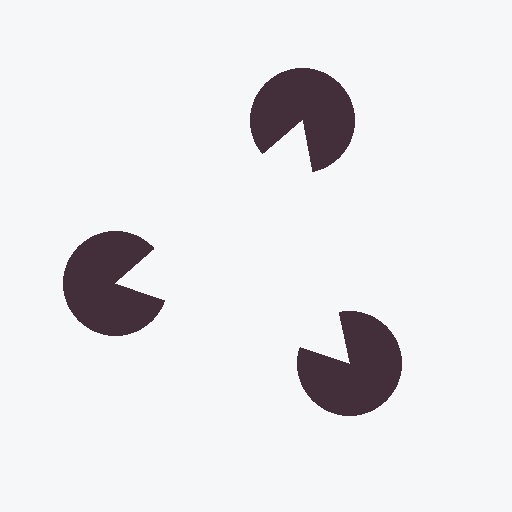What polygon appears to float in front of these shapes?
An illusory triangle — its edges are inferred from the aligned wedge cuts in the pac-man discs, not physically drawn.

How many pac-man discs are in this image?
There are 3 — one at each vertex of the illusory triangle.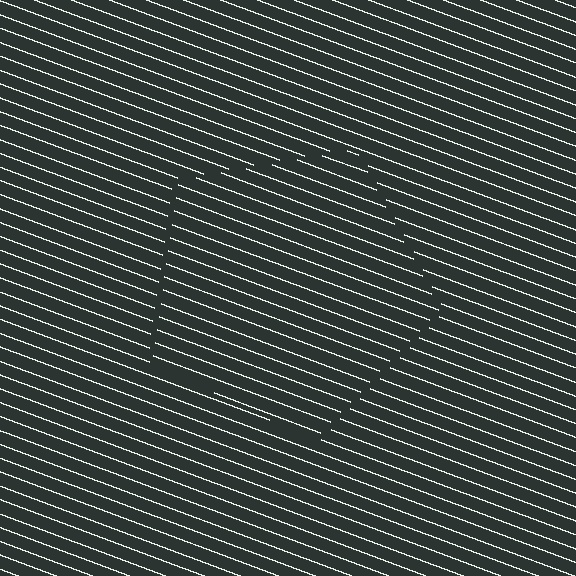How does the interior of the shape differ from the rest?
The interior of the shape contains the same grating, shifted by half a period — the contour is defined by the phase discontinuity where line-ends from the inner and outer gratings abut.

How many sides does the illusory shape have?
5 sides — the line-ends trace a pentagon.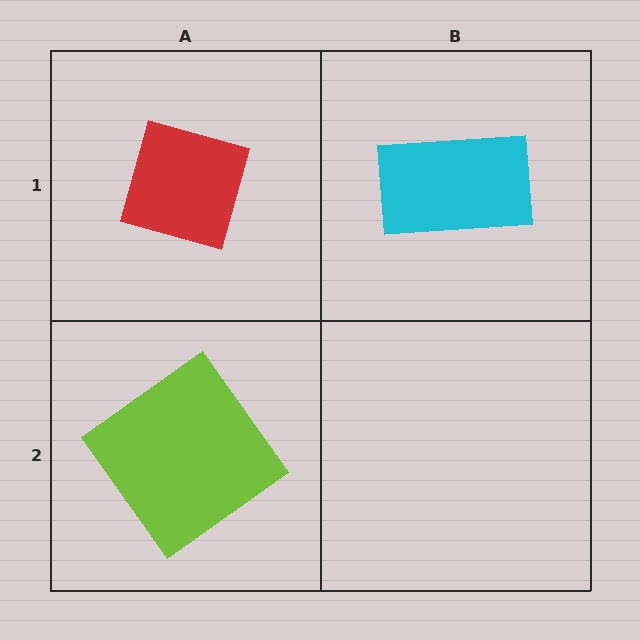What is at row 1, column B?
A cyan rectangle.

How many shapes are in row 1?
2 shapes.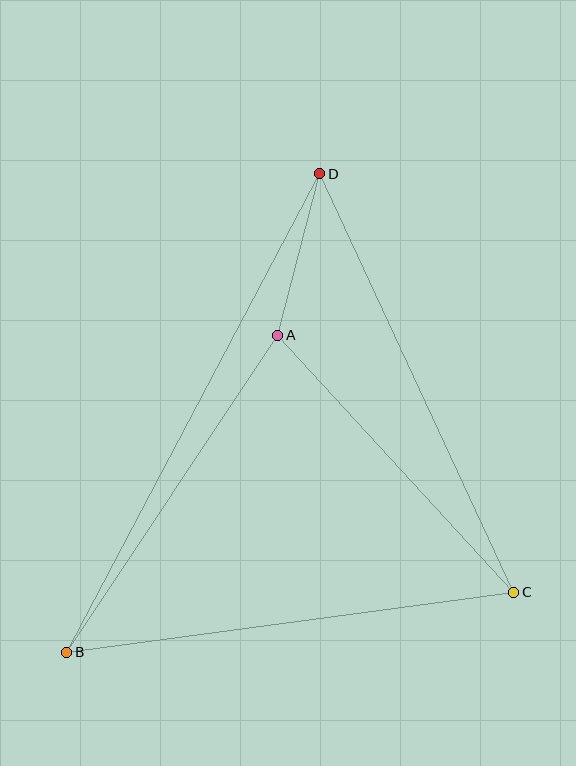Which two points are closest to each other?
Points A and D are closest to each other.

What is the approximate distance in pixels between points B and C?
The distance between B and C is approximately 451 pixels.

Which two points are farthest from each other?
Points B and D are farthest from each other.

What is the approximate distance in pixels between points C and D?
The distance between C and D is approximately 461 pixels.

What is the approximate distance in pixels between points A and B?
The distance between A and B is approximately 381 pixels.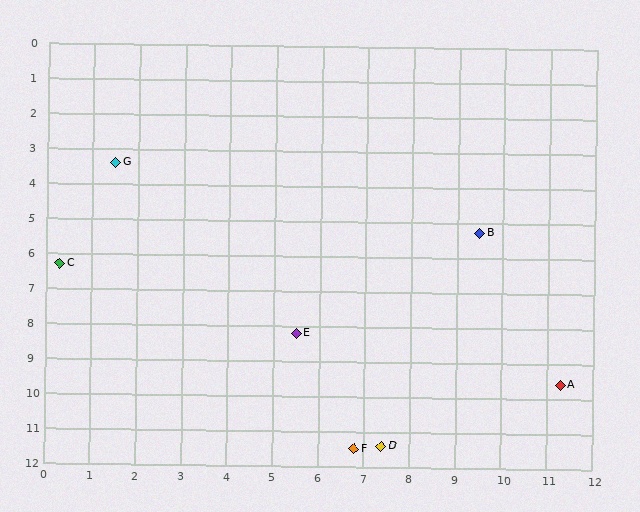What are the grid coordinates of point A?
Point A is at approximately (11.3, 9.6).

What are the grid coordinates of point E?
Point E is at approximately (5.5, 8.2).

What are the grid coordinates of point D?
Point D is at approximately (7.4, 11.4).